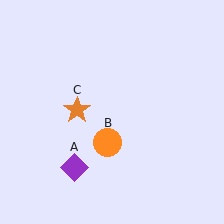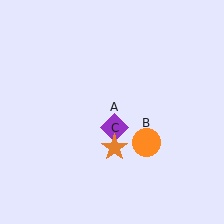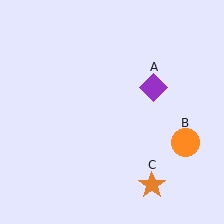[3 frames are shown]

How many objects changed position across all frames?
3 objects changed position: purple diamond (object A), orange circle (object B), orange star (object C).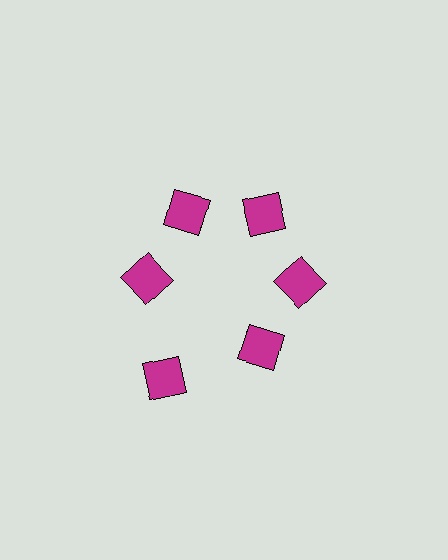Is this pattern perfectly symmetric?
No. The 6 magenta squares are arranged in a ring, but one element near the 7 o'clock position is pushed outward from the center, breaking the 6-fold rotational symmetry.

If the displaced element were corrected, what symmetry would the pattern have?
It would have 6-fold rotational symmetry — the pattern would map onto itself every 60 degrees.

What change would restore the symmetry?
The symmetry would be restored by moving it inward, back onto the ring so that all 6 squares sit at equal angles and equal distance from the center.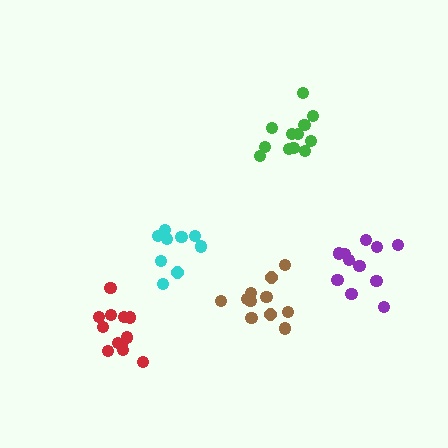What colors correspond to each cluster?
The clusters are colored: brown, green, red, cyan, purple.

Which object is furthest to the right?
The purple cluster is rightmost.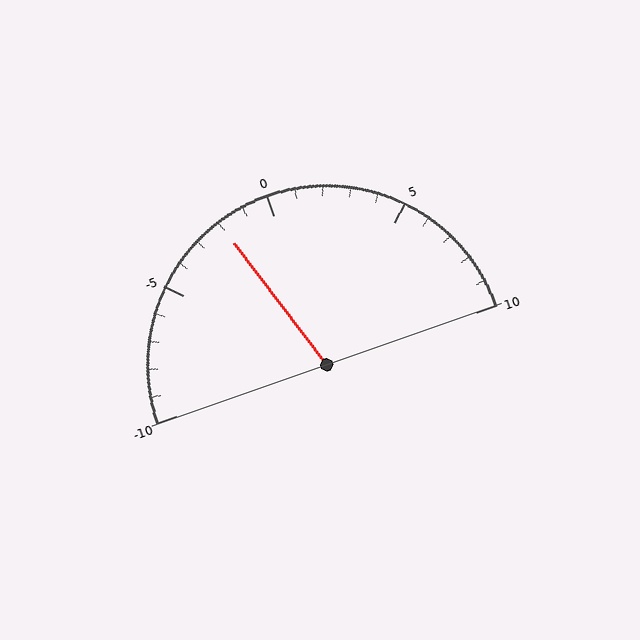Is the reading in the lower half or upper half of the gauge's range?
The reading is in the lower half of the range (-10 to 10).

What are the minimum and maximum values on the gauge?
The gauge ranges from -10 to 10.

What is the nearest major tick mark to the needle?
The nearest major tick mark is 0.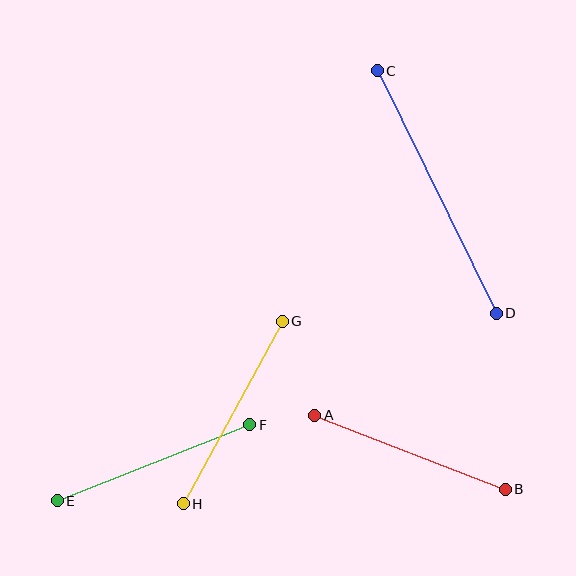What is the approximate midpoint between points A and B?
The midpoint is at approximately (410, 452) pixels.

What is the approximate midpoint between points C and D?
The midpoint is at approximately (437, 192) pixels.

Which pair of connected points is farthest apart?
Points C and D are farthest apart.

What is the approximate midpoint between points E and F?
The midpoint is at approximately (153, 463) pixels.